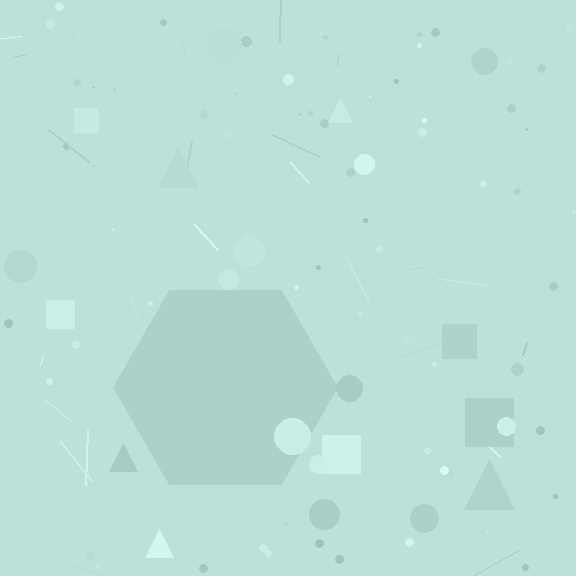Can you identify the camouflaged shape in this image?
The camouflaged shape is a hexagon.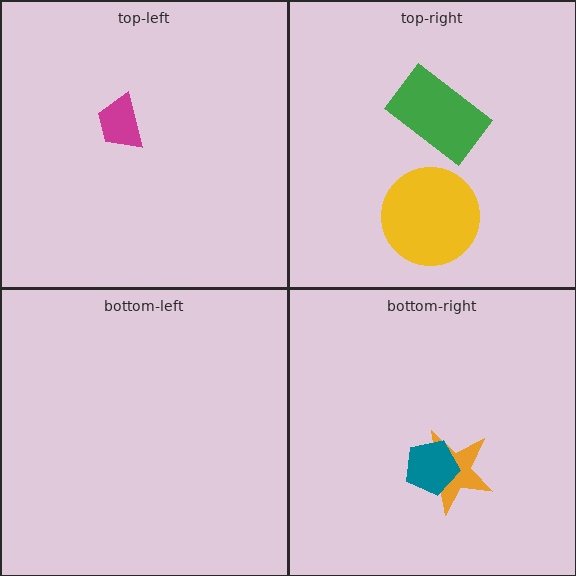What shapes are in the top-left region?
The magenta trapezoid.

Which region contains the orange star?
The bottom-right region.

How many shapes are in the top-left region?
1.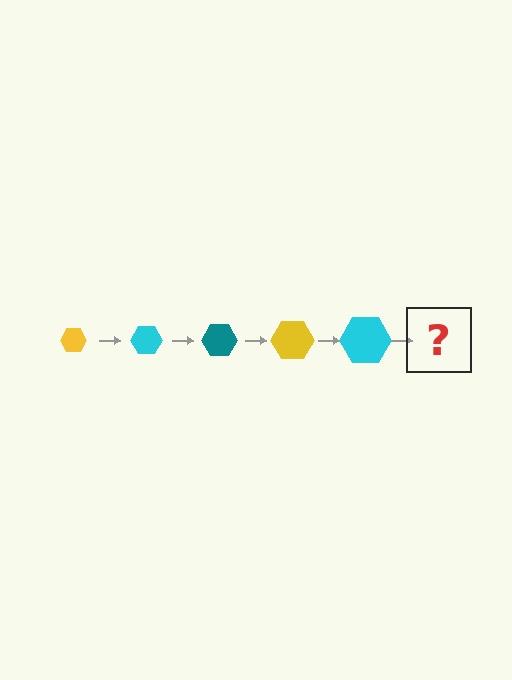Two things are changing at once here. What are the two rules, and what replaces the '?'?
The two rules are that the hexagon grows larger each step and the color cycles through yellow, cyan, and teal. The '?' should be a teal hexagon, larger than the previous one.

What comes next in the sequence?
The next element should be a teal hexagon, larger than the previous one.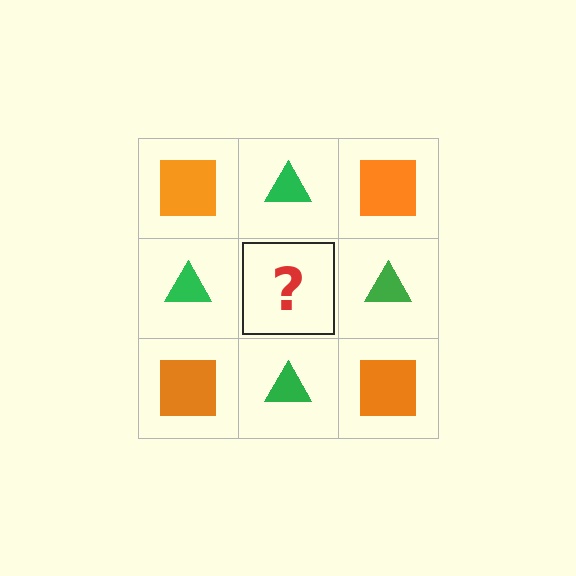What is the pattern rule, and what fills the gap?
The rule is that it alternates orange square and green triangle in a checkerboard pattern. The gap should be filled with an orange square.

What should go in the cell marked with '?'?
The missing cell should contain an orange square.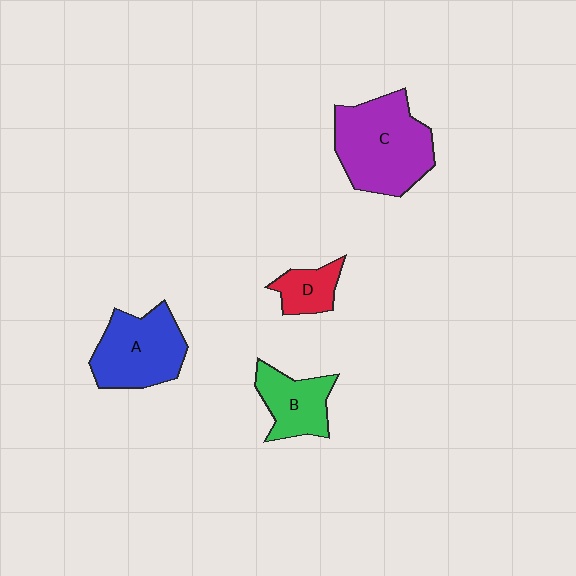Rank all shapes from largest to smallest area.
From largest to smallest: C (purple), A (blue), B (green), D (red).